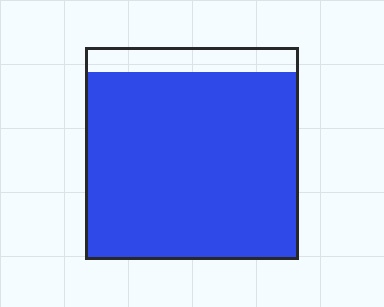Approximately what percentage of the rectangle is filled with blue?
Approximately 90%.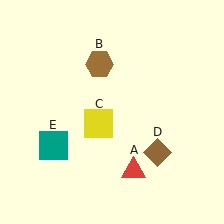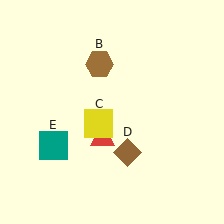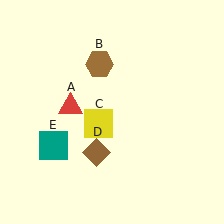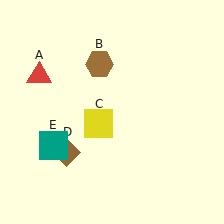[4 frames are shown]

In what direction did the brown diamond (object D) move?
The brown diamond (object D) moved left.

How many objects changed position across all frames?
2 objects changed position: red triangle (object A), brown diamond (object D).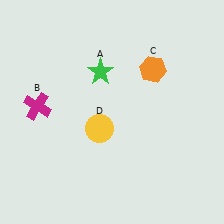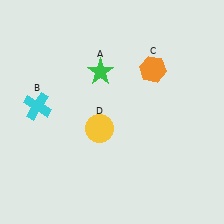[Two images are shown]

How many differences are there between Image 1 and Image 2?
There is 1 difference between the two images.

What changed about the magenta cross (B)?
In Image 1, B is magenta. In Image 2, it changed to cyan.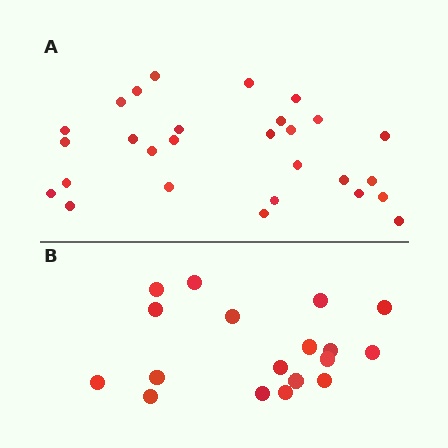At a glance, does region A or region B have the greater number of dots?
Region A (the top region) has more dots.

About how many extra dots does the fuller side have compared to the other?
Region A has roughly 10 or so more dots than region B.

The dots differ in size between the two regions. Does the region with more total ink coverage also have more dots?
No. Region B has more total ink coverage because its dots are larger, but region A actually contains more individual dots. Total area can be misleading — the number of items is what matters here.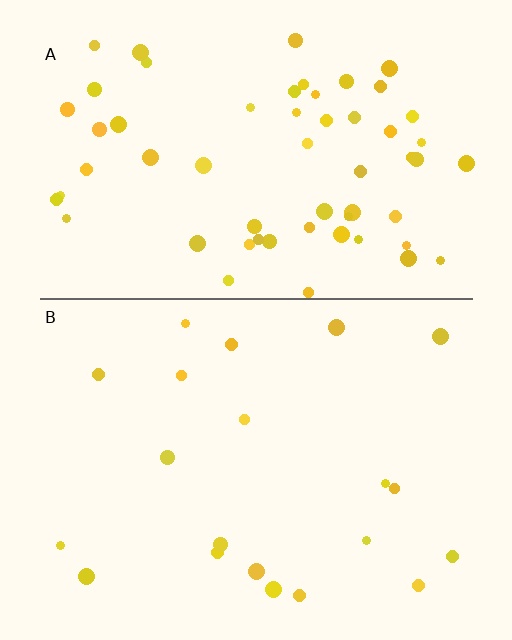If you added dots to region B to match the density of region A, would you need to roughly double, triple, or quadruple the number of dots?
Approximately triple.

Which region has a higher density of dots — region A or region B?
A (the top).